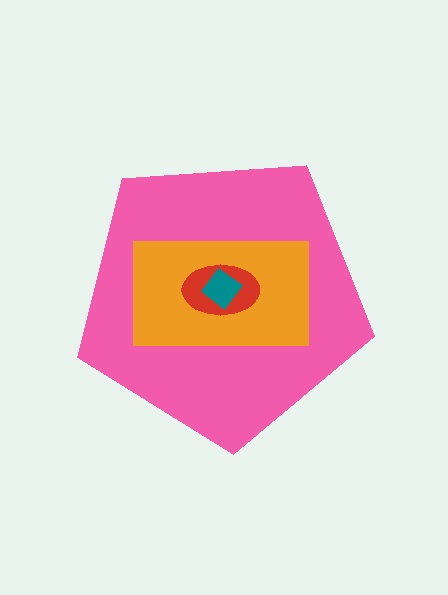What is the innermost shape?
The teal diamond.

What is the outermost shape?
The pink pentagon.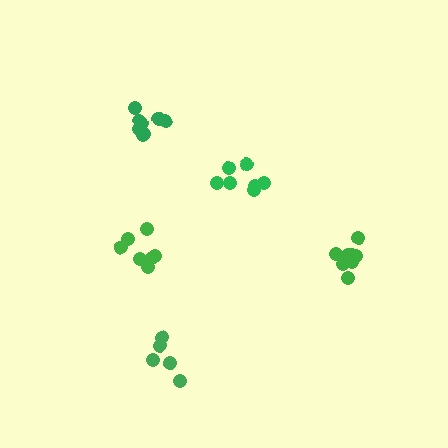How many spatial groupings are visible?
There are 5 spatial groupings.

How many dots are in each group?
Group 1: 7 dots, Group 2: 9 dots, Group 3: 7 dots, Group 4: 5 dots, Group 5: 8 dots (36 total).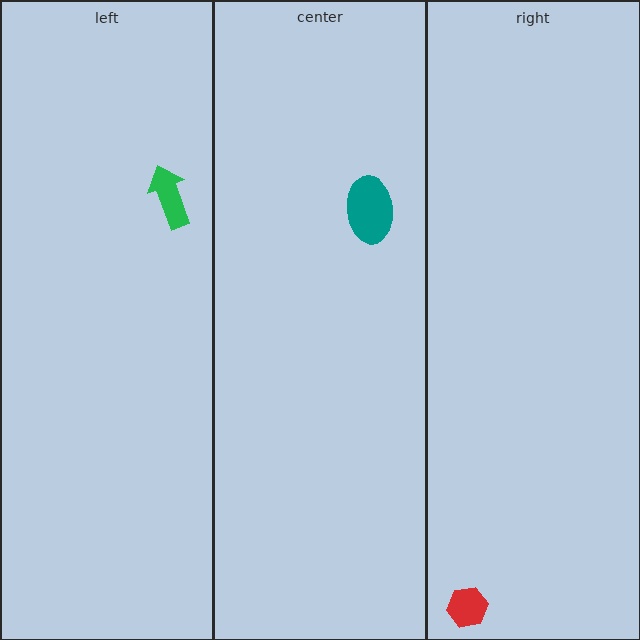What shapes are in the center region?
The teal ellipse.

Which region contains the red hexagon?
The right region.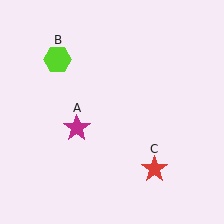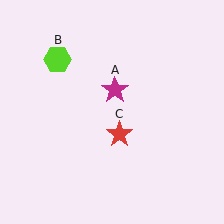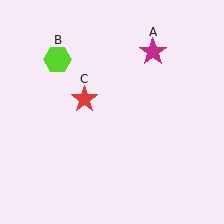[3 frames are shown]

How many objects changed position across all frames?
2 objects changed position: magenta star (object A), red star (object C).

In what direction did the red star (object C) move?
The red star (object C) moved up and to the left.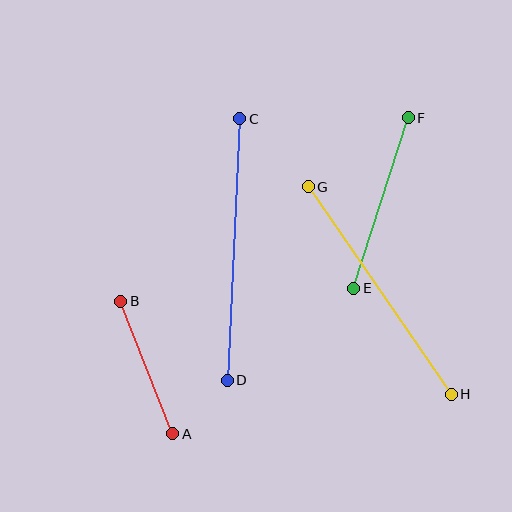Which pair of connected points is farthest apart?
Points C and D are farthest apart.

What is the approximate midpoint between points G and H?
The midpoint is at approximately (380, 290) pixels.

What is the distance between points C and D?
The distance is approximately 262 pixels.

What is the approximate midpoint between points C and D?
The midpoint is at approximately (234, 249) pixels.